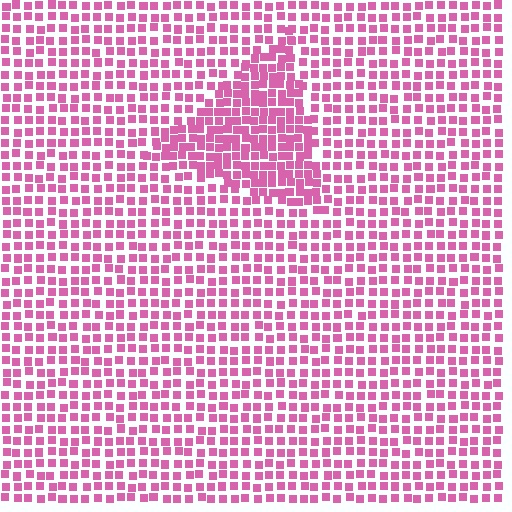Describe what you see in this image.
The image contains small pink elements arranged at two different densities. A triangle-shaped region is visible where the elements are more densely packed than the surrounding area.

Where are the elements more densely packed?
The elements are more densely packed inside the triangle boundary.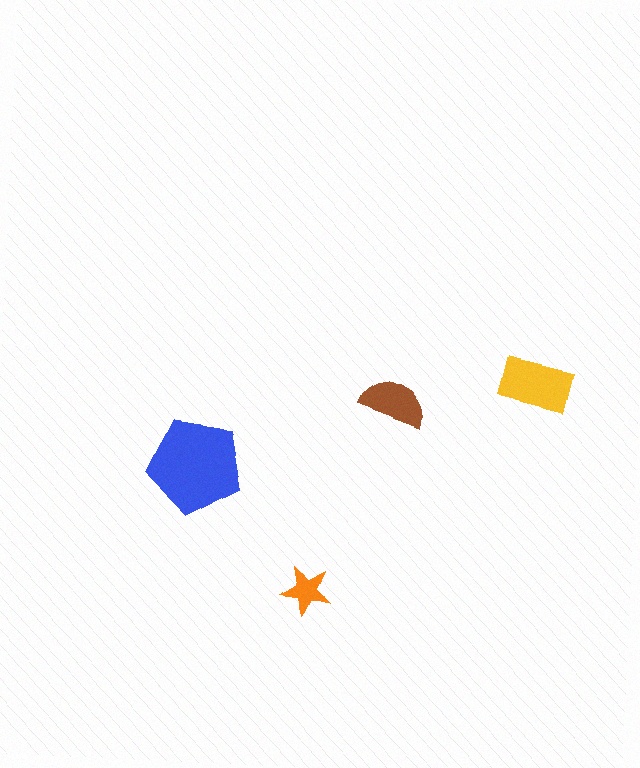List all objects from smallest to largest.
The orange star, the brown semicircle, the yellow rectangle, the blue pentagon.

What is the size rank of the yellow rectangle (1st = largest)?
2nd.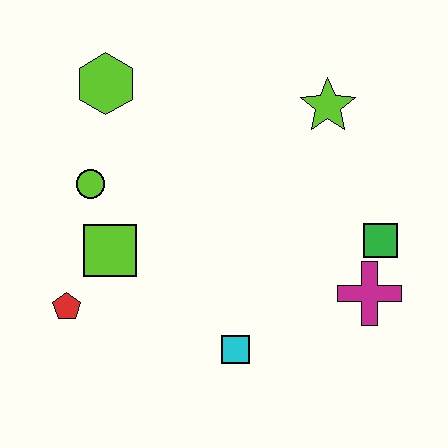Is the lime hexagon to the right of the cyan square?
No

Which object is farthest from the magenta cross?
The lime hexagon is farthest from the magenta cross.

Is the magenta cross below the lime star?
Yes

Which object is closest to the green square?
The magenta cross is closest to the green square.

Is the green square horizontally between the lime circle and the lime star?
No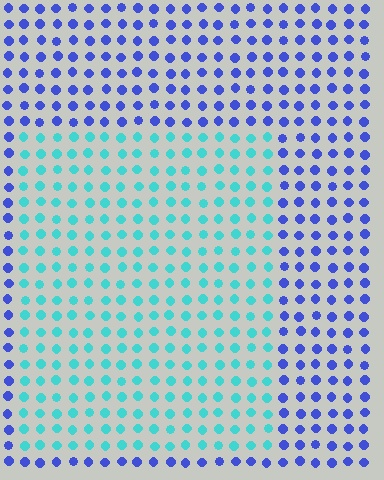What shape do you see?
I see a rectangle.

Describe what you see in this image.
The image is filled with small blue elements in a uniform arrangement. A rectangle-shaped region is visible where the elements are tinted to a slightly different hue, forming a subtle color boundary.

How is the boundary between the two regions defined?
The boundary is defined purely by a slight shift in hue (about 56 degrees). Spacing, size, and orientation are identical on both sides.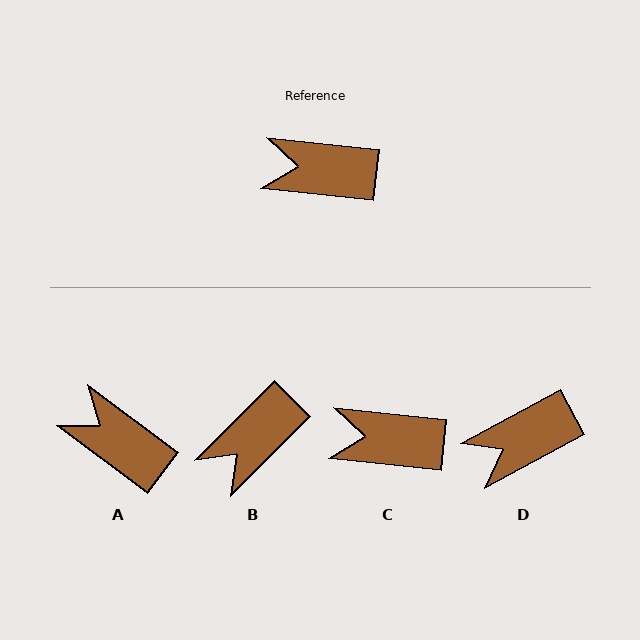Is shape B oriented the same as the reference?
No, it is off by about 51 degrees.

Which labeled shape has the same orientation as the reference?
C.